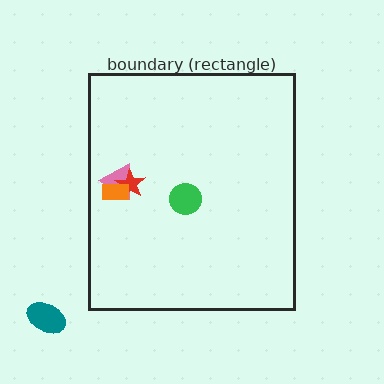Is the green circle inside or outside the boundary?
Inside.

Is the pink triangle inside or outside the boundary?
Inside.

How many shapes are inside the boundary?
4 inside, 1 outside.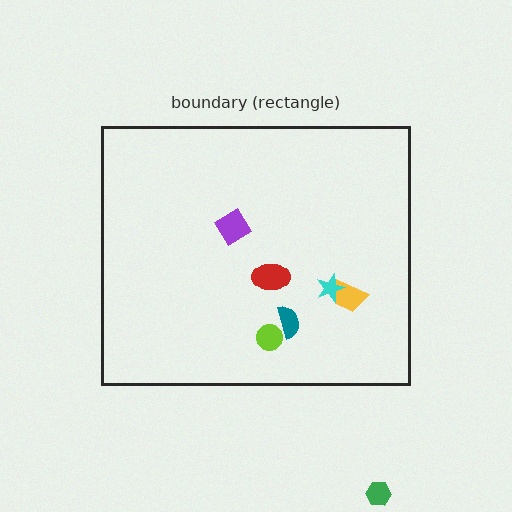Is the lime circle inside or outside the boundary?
Inside.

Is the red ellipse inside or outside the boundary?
Inside.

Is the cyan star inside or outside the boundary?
Inside.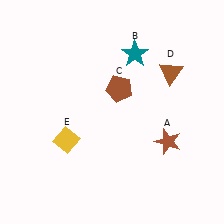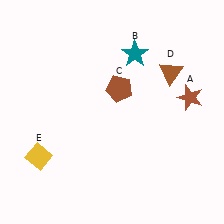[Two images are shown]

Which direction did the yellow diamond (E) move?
The yellow diamond (E) moved left.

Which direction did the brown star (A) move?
The brown star (A) moved up.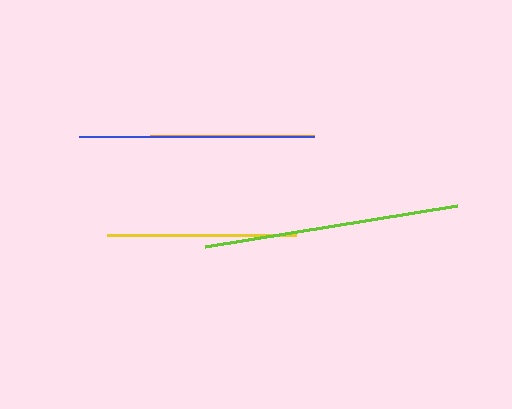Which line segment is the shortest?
The orange line is the shortest at approximately 164 pixels.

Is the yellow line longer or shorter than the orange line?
The yellow line is longer than the orange line.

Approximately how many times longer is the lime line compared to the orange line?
The lime line is approximately 1.6 times the length of the orange line.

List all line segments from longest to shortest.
From longest to shortest: lime, blue, yellow, orange.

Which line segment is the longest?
The lime line is the longest at approximately 255 pixels.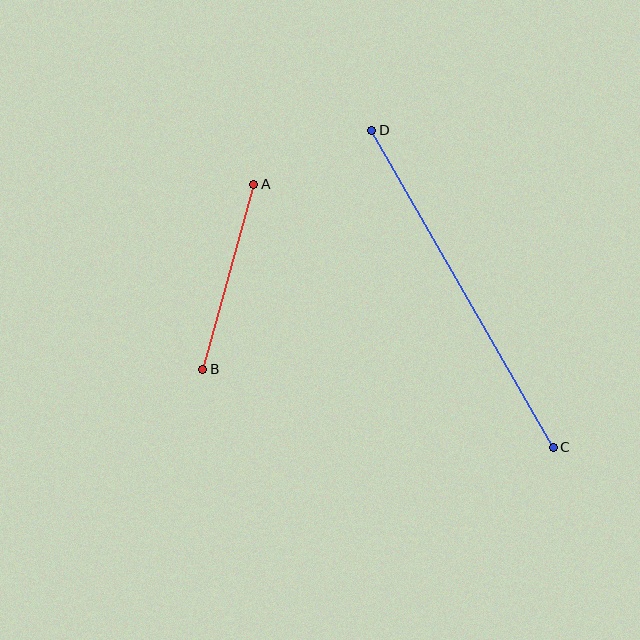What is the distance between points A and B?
The distance is approximately 192 pixels.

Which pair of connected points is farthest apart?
Points C and D are farthest apart.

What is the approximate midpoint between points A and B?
The midpoint is at approximately (228, 277) pixels.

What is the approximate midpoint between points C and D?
The midpoint is at approximately (463, 289) pixels.